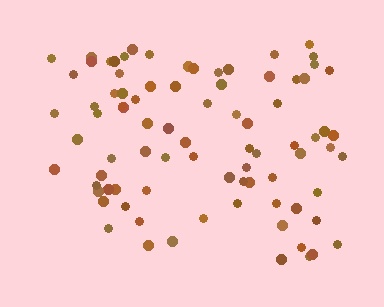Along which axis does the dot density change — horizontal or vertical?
Vertical.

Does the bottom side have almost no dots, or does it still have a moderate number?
Still a moderate number, just noticeably fewer than the top.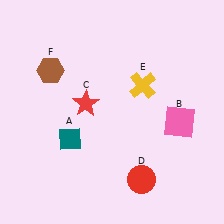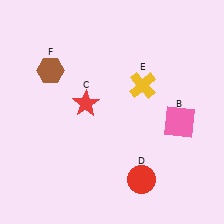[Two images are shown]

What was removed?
The teal diamond (A) was removed in Image 2.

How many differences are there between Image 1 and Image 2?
There is 1 difference between the two images.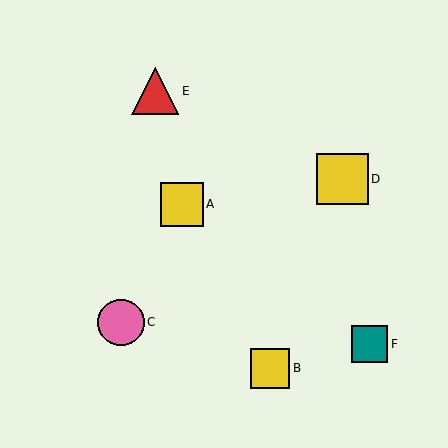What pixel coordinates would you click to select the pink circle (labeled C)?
Click at (121, 322) to select the pink circle C.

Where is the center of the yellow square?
The center of the yellow square is at (270, 368).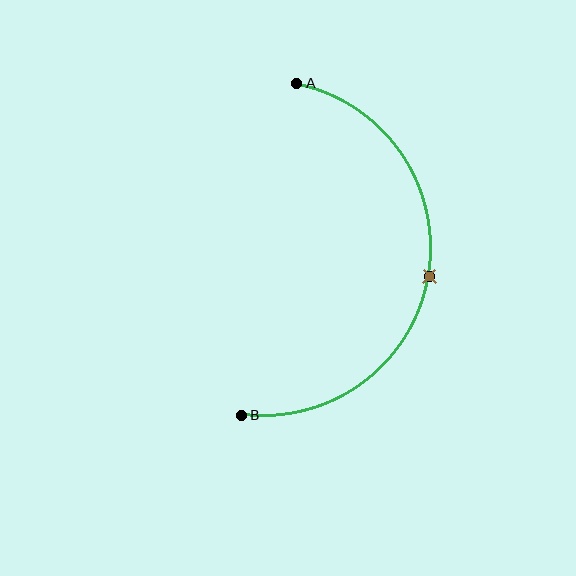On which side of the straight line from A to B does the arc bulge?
The arc bulges to the right of the straight line connecting A and B.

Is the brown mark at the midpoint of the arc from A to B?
Yes. The brown mark lies on the arc at equal arc-length from both A and B — it is the arc midpoint.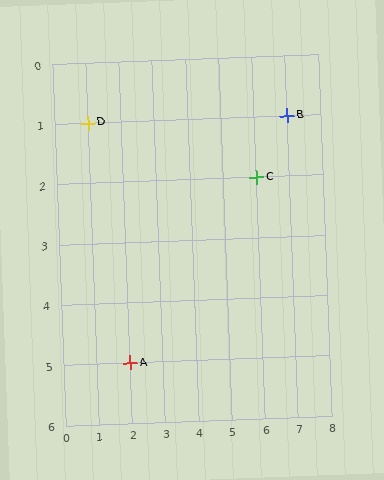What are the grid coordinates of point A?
Point A is at grid coordinates (2, 5).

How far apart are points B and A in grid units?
Points B and A are 5 columns and 4 rows apart (about 6.4 grid units diagonally).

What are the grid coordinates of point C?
Point C is at grid coordinates (6, 2).